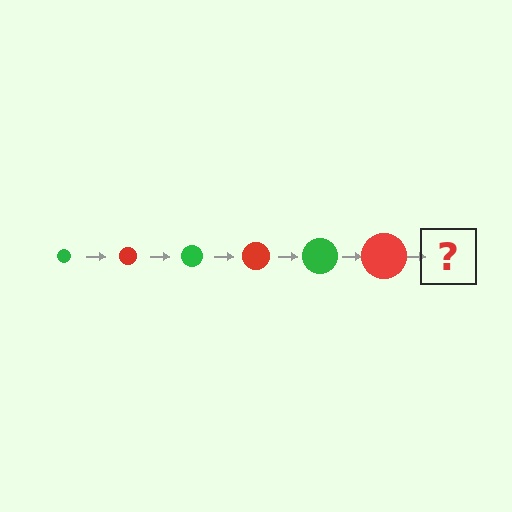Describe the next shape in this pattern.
It should be a green circle, larger than the previous one.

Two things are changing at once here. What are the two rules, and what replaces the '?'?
The two rules are that the circle grows larger each step and the color cycles through green and red. The '?' should be a green circle, larger than the previous one.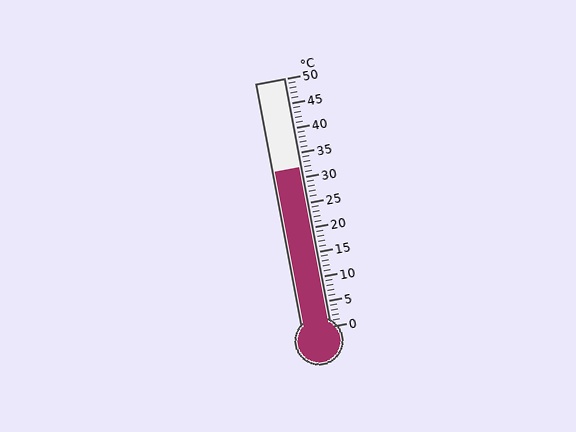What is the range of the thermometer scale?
The thermometer scale ranges from 0°C to 50°C.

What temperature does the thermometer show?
The thermometer shows approximately 32°C.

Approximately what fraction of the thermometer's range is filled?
The thermometer is filled to approximately 65% of its range.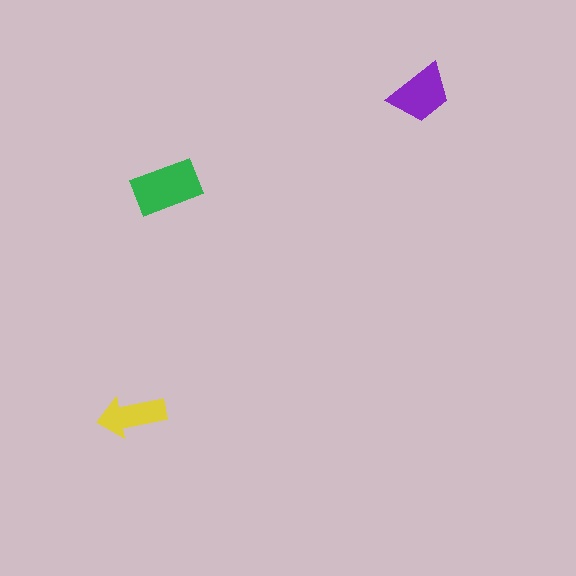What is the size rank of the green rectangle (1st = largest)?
1st.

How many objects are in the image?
There are 3 objects in the image.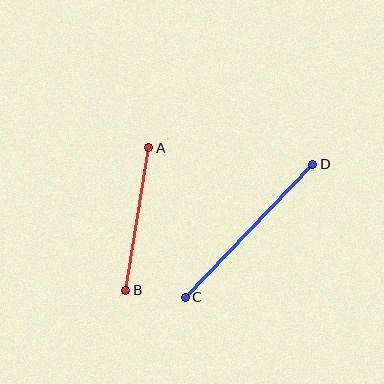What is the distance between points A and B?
The distance is approximately 144 pixels.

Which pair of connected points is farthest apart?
Points C and D are farthest apart.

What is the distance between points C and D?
The distance is approximately 184 pixels.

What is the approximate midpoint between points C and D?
The midpoint is at approximately (249, 231) pixels.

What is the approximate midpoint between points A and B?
The midpoint is at approximately (137, 219) pixels.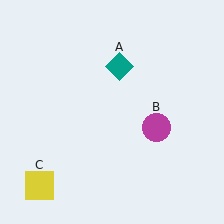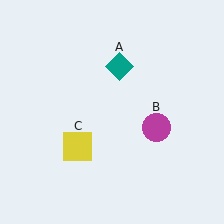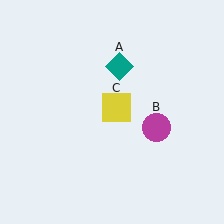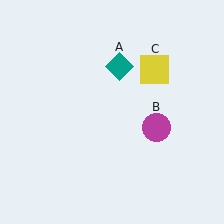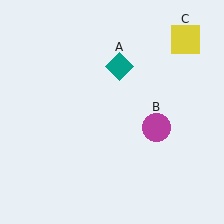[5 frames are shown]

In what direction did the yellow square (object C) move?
The yellow square (object C) moved up and to the right.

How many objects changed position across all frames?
1 object changed position: yellow square (object C).